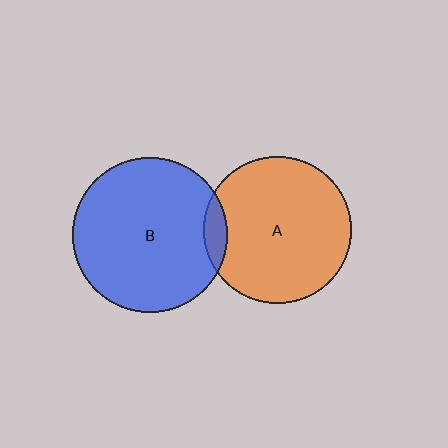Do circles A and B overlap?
Yes.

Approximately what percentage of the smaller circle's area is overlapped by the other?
Approximately 10%.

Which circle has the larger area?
Circle B (blue).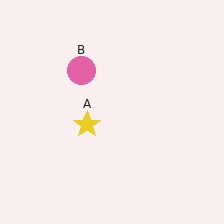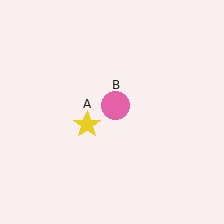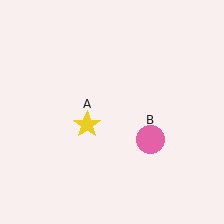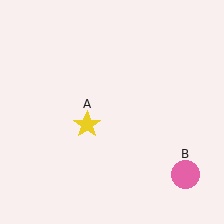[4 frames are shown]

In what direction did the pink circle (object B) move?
The pink circle (object B) moved down and to the right.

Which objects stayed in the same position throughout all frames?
Yellow star (object A) remained stationary.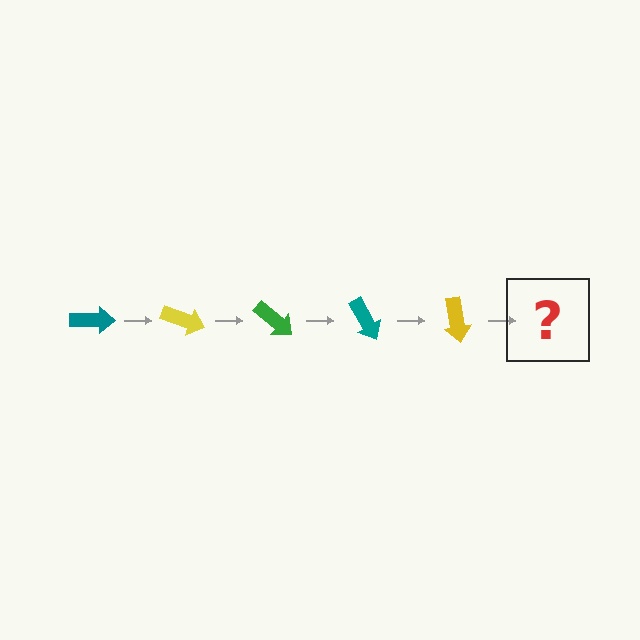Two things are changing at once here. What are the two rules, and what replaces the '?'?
The two rules are that it rotates 20 degrees each step and the color cycles through teal, yellow, and green. The '?' should be a green arrow, rotated 100 degrees from the start.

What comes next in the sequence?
The next element should be a green arrow, rotated 100 degrees from the start.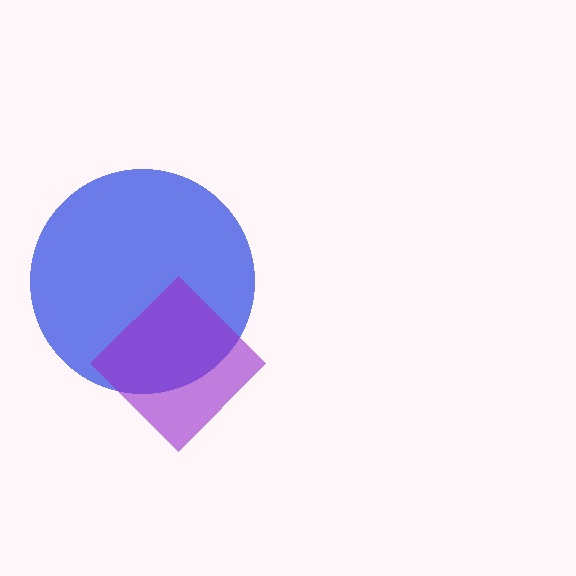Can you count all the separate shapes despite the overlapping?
Yes, there are 2 separate shapes.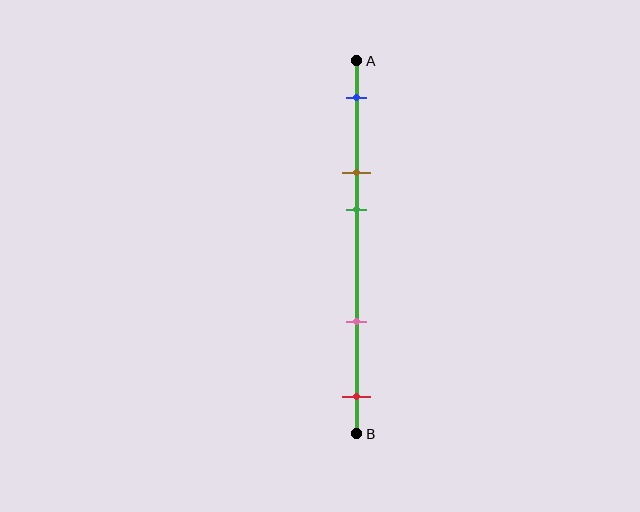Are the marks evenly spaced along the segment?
No, the marks are not evenly spaced.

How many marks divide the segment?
There are 5 marks dividing the segment.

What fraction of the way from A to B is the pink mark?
The pink mark is approximately 70% (0.7) of the way from A to B.